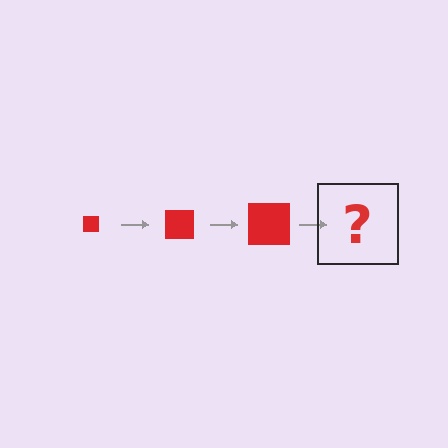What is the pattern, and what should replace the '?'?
The pattern is that the square gets progressively larger each step. The '?' should be a red square, larger than the previous one.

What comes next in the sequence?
The next element should be a red square, larger than the previous one.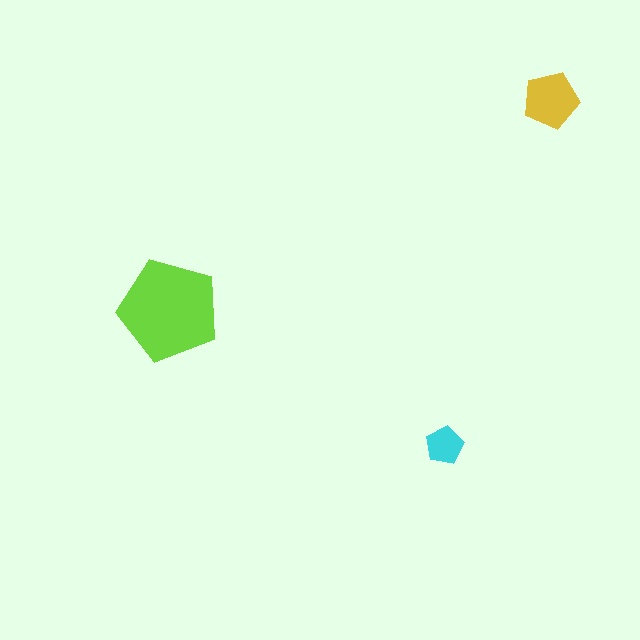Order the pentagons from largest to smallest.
the lime one, the yellow one, the cyan one.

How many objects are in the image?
There are 3 objects in the image.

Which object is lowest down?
The cyan pentagon is bottommost.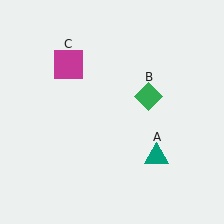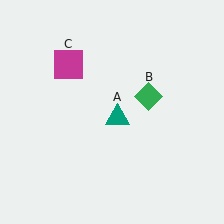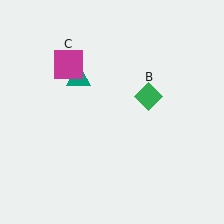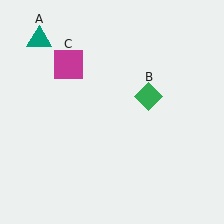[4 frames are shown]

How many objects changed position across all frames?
1 object changed position: teal triangle (object A).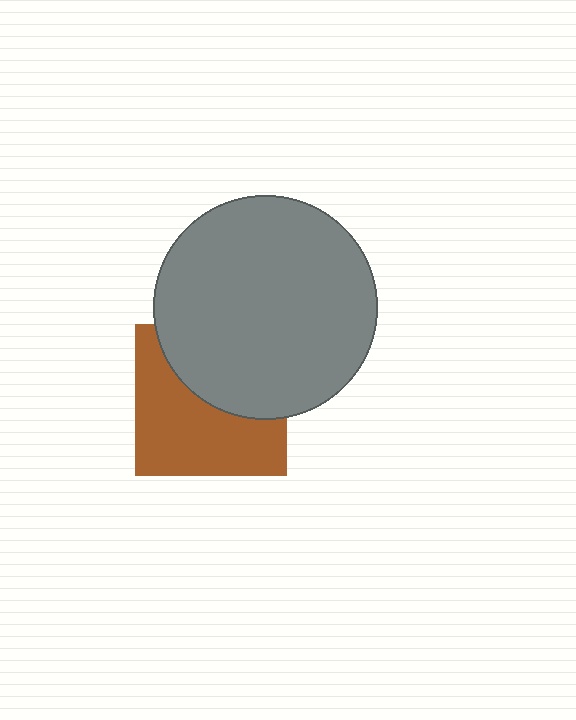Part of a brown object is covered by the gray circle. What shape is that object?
It is a square.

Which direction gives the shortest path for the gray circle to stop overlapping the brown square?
Moving up gives the shortest separation.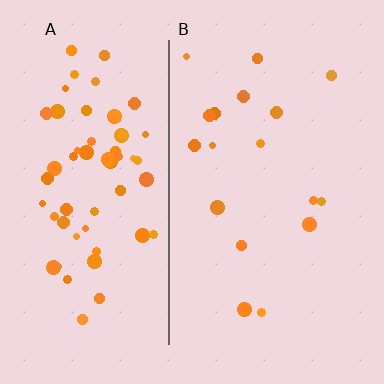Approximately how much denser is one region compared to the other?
Approximately 3.5× — region A over region B.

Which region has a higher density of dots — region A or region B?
A (the left).